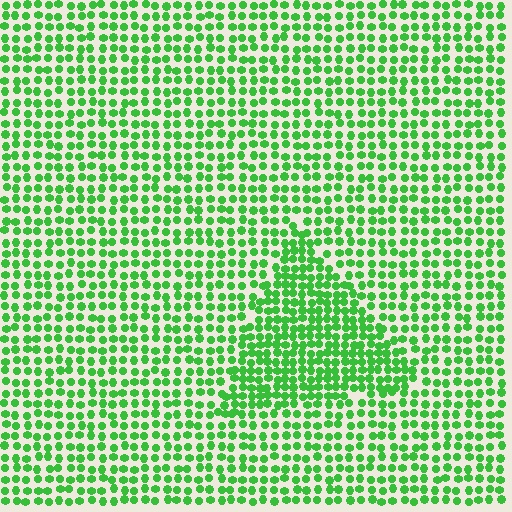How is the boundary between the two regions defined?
The boundary is defined by a change in element density (approximately 1.6x ratio). All elements are the same color, size, and shape.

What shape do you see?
I see a triangle.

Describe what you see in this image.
The image contains small green elements arranged at two different densities. A triangle-shaped region is visible where the elements are more densely packed than the surrounding area.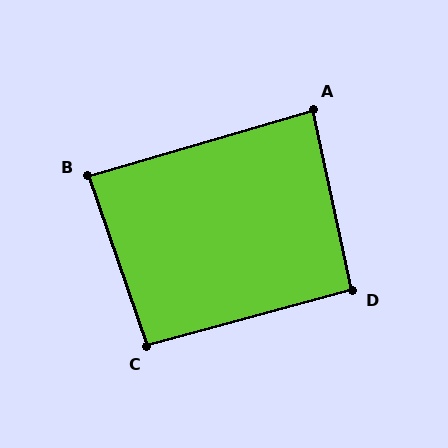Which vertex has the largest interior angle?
C, at approximately 94 degrees.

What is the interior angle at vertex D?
Approximately 93 degrees (approximately right).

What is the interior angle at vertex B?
Approximately 87 degrees (approximately right).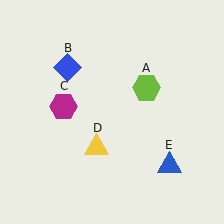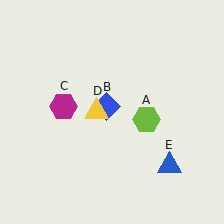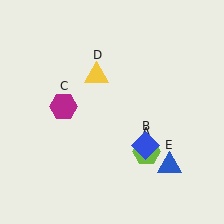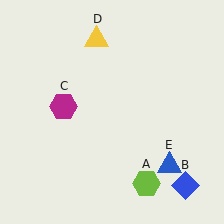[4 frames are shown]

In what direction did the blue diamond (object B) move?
The blue diamond (object B) moved down and to the right.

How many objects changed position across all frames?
3 objects changed position: lime hexagon (object A), blue diamond (object B), yellow triangle (object D).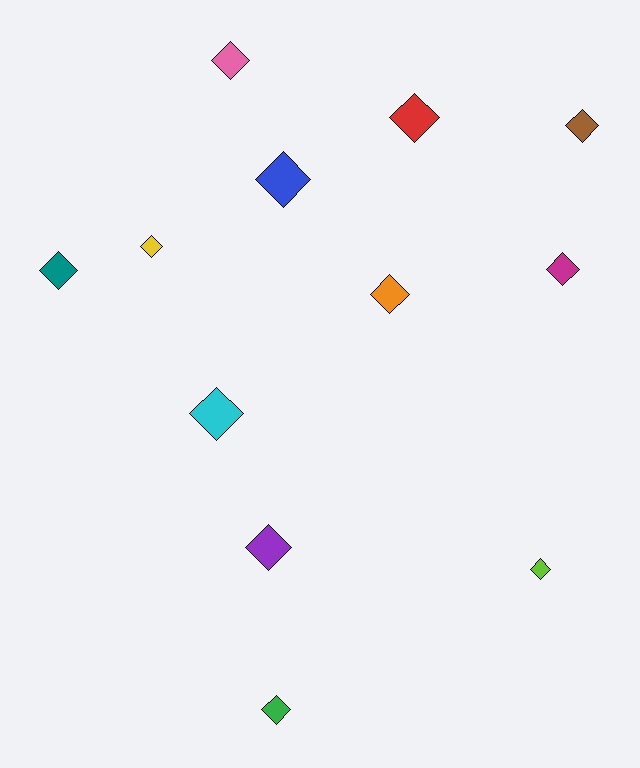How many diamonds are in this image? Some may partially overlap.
There are 12 diamonds.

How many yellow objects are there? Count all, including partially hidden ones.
There is 1 yellow object.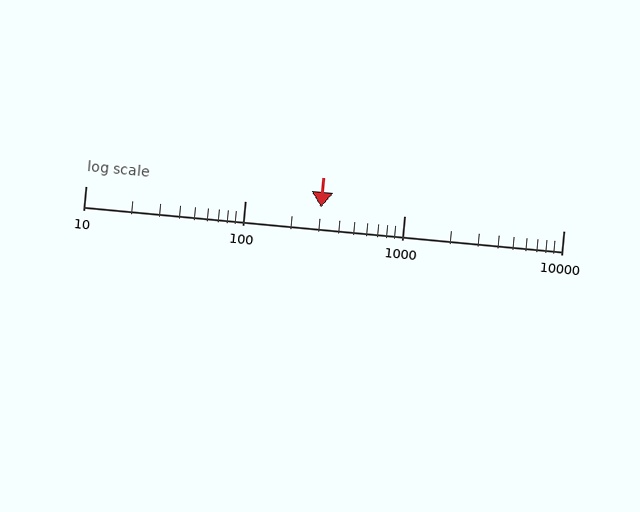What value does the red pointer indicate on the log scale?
The pointer indicates approximately 300.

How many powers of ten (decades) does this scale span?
The scale spans 3 decades, from 10 to 10000.